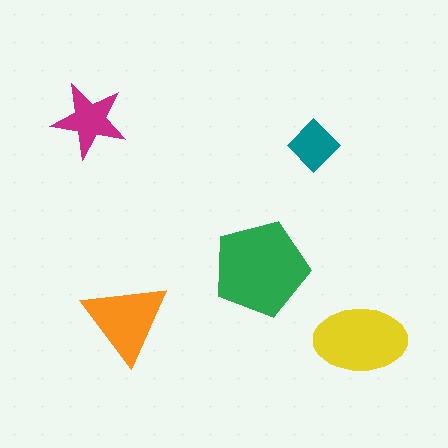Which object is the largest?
The green pentagon.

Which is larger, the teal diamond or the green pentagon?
The green pentagon.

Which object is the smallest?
The teal diamond.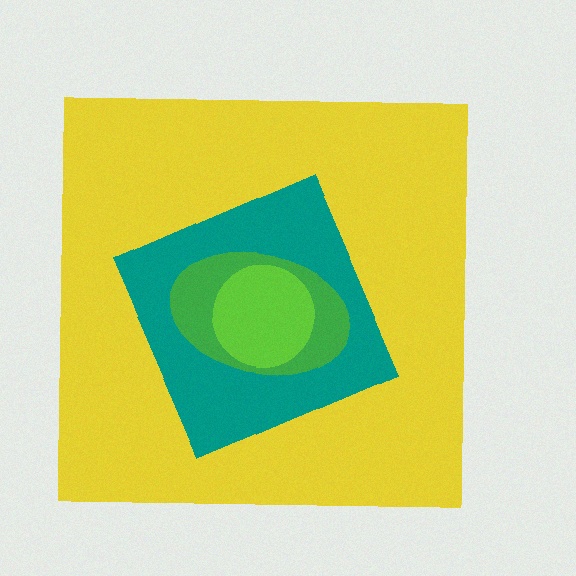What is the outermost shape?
The yellow square.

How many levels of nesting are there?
4.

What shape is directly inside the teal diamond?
The green ellipse.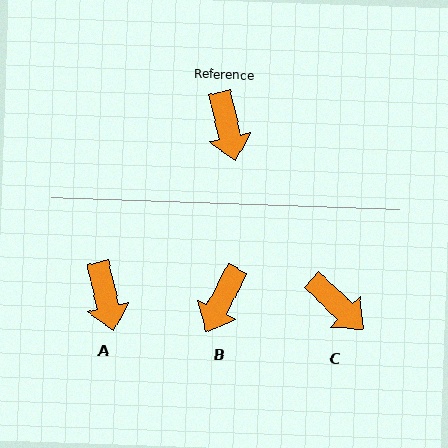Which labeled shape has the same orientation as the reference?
A.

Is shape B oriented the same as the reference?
No, it is off by about 40 degrees.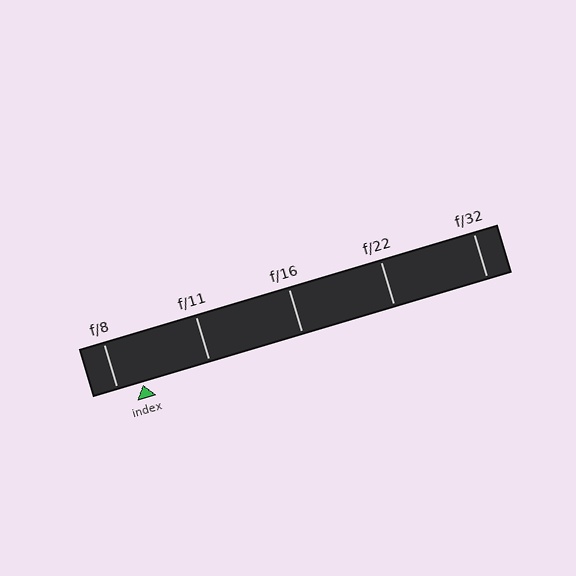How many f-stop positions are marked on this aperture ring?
There are 5 f-stop positions marked.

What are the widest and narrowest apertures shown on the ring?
The widest aperture shown is f/8 and the narrowest is f/32.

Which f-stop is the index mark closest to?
The index mark is closest to f/8.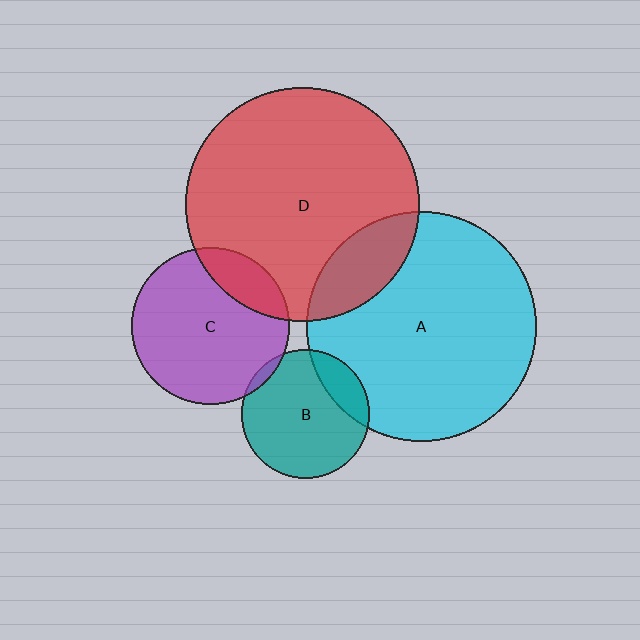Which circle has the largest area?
Circle D (red).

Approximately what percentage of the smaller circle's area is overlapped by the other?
Approximately 20%.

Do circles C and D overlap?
Yes.